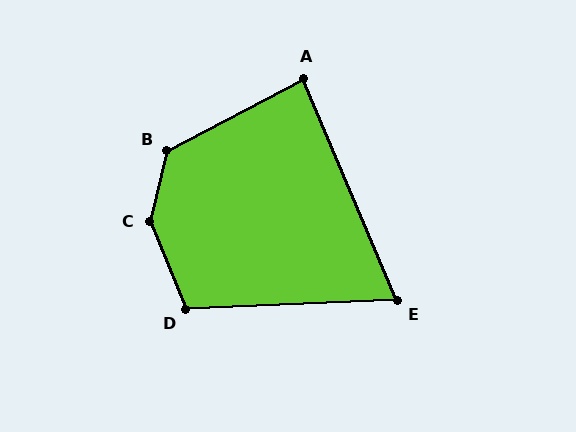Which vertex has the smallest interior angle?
E, at approximately 69 degrees.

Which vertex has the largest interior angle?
C, at approximately 145 degrees.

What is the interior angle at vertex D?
Approximately 110 degrees (obtuse).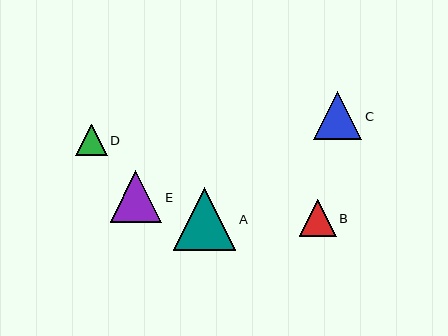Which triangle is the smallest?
Triangle D is the smallest with a size of approximately 31 pixels.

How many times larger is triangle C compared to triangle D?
Triangle C is approximately 1.5 times the size of triangle D.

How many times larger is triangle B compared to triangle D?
Triangle B is approximately 1.2 times the size of triangle D.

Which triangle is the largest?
Triangle A is the largest with a size of approximately 62 pixels.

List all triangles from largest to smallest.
From largest to smallest: A, E, C, B, D.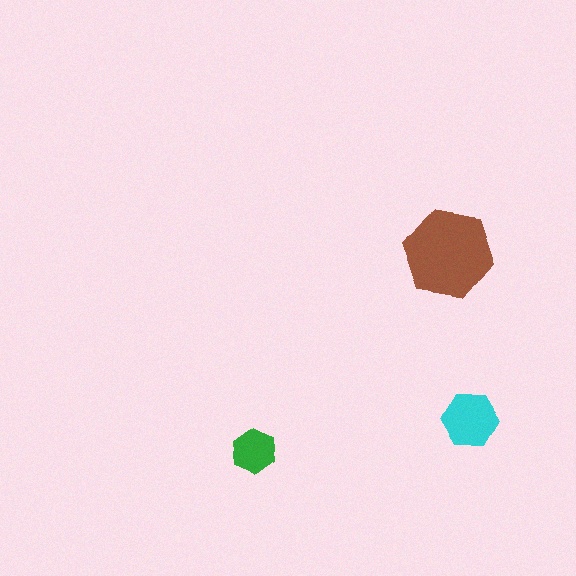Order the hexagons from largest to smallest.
the brown one, the cyan one, the green one.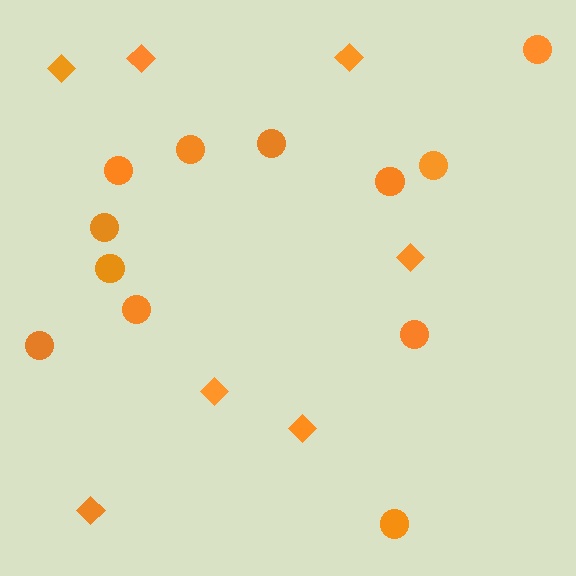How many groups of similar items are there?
There are 2 groups: one group of diamonds (7) and one group of circles (12).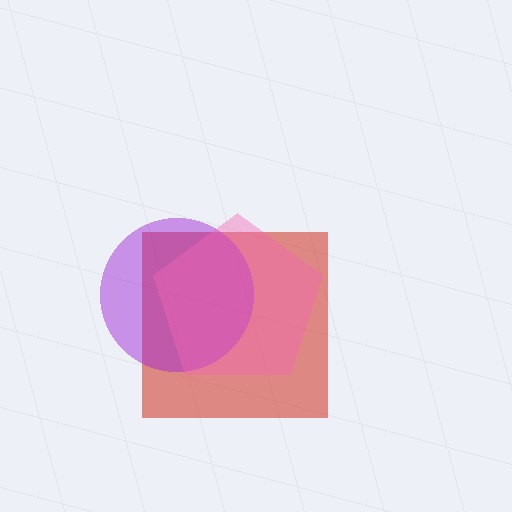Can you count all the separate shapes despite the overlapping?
Yes, there are 3 separate shapes.